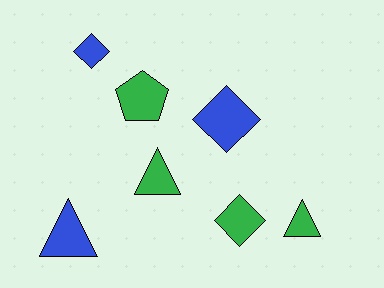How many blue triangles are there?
There is 1 blue triangle.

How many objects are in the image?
There are 7 objects.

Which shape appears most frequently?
Triangle, with 3 objects.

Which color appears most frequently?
Green, with 4 objects.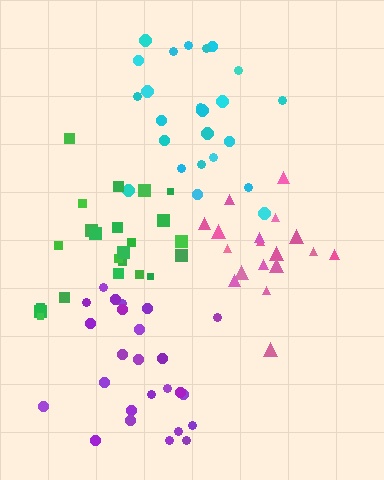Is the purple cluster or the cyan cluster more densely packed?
Purple.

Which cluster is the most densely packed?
Pink.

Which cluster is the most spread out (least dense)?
Cyan.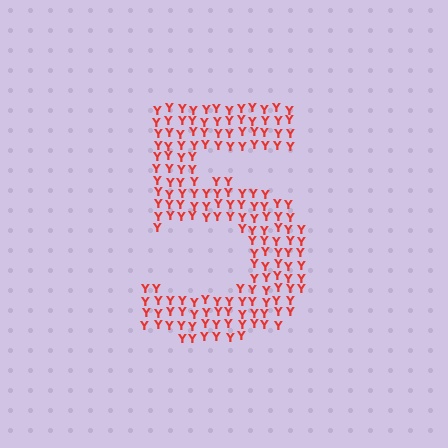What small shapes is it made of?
It is made of small letter Y's.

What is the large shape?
The large shape is the digit 5.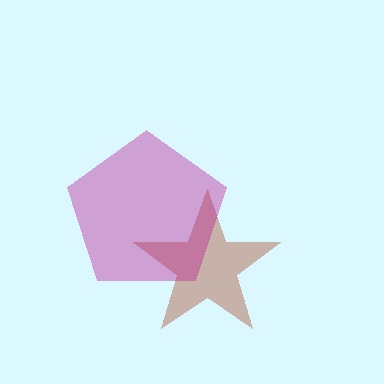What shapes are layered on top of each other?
The layered shapes are: a brown star, a magenta pentagon.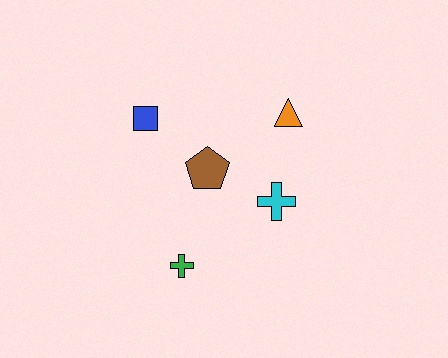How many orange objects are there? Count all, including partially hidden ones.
There is 1 orange object.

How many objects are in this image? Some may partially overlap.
There are 5 objects.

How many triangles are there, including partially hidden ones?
There is 1 triangle.